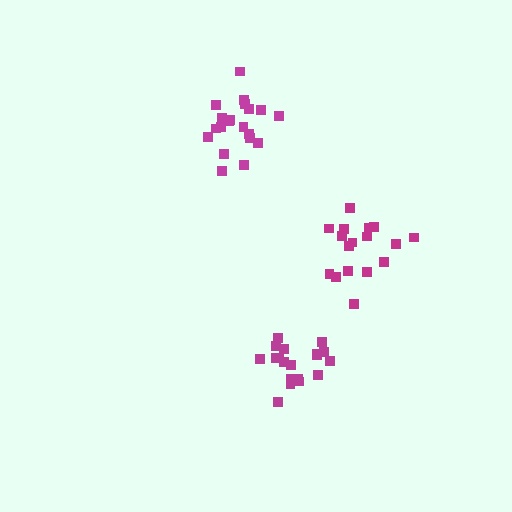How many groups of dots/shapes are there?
There are 3 groups.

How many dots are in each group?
Group 1: 20 dots, Group 2: 17 dots, Group 3: 19 dots (56 total).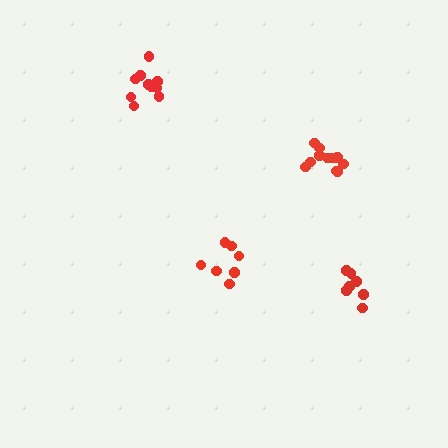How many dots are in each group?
Group 1: 12 dots, Group 2: 7 dots, Group 3: 7 dots, Group 4: 10 dots (36 total).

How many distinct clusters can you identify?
There are 4 distinct clusters.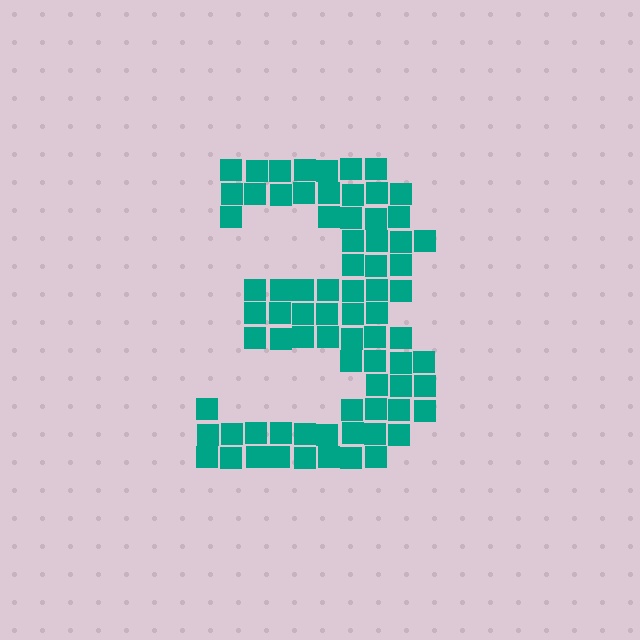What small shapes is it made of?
It is made of small squares.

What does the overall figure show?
The overall figure shows the digit 3.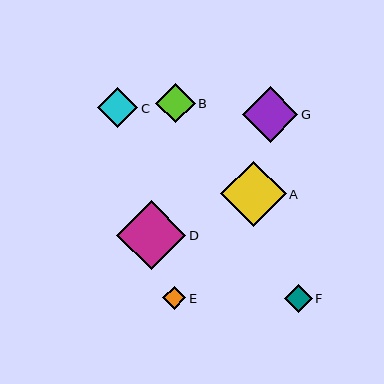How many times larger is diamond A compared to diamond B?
Diamond A is approximately 1.7 times the size of diamond B.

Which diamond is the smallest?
Diamond E is the smallest with a size of approximately 23 pixels.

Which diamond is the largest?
Diamond D is the largest with a size of approximately 70 pixels.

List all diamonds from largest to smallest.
From largest to smallest: D, A, G, C, B, F, E.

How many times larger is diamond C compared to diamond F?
Diamond C is approximately 1.4 times the size of diamond F.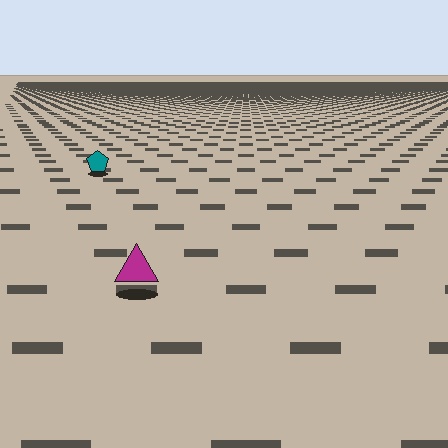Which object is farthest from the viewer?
The teal pentagon is farthest from the viewer. It appears smaller and the ground texture around it is denser.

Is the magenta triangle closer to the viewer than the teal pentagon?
Yes. The magenta triangle is closer — you can tell from the texture gradient: the ground texture is coarser near it.